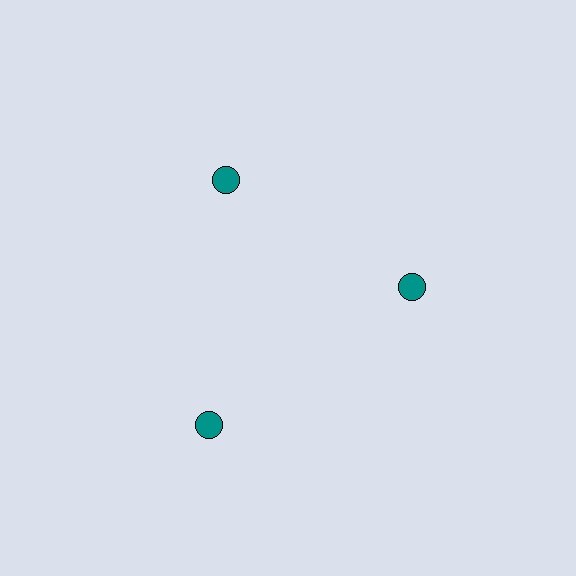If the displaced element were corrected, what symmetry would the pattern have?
It would have 3-fold rotational symmetry — the pattern would map onto itself every 120 degrees.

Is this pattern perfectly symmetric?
No. The 3 teal circles are arranged in a ring, but one element near the 7 o'clock position is pushed outward from the center, breaking the 3-fold rotational symmetry.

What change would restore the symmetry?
The symmetry would be restored by moving it inward, back onto the ring so that all 3 circles sit at equal angles and equal distance from the center.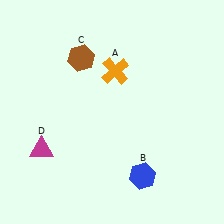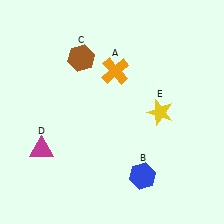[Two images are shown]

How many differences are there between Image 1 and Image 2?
There is 1 difference between the two images.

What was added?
A yellow star (E) was added in Image 2.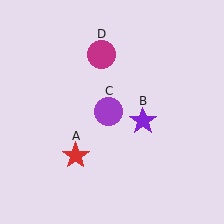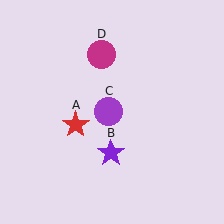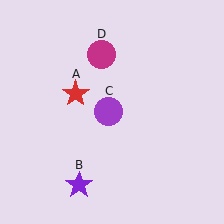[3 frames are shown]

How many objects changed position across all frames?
2 objects changed position: red star (object A), purple star (object B).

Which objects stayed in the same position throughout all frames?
Purple circle (object C) and magenta circle (object D) remained stationary.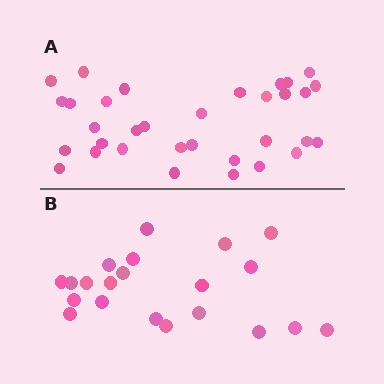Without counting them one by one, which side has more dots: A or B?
Region A (the top region) has more dots.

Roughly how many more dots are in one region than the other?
Region A has roughly 12 or so more dots than region B.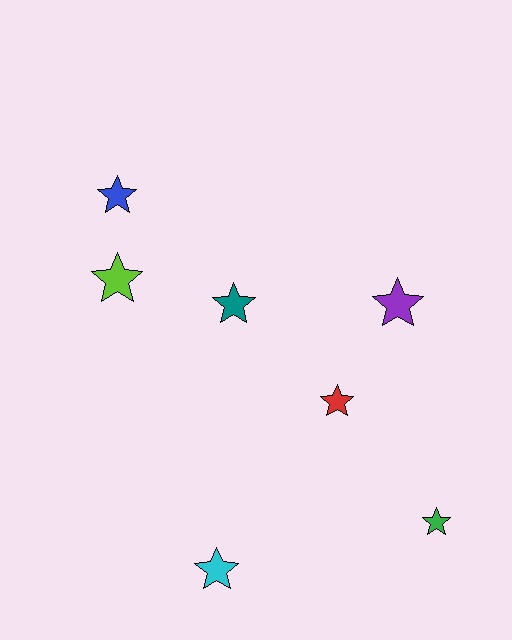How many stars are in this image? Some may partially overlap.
There are 7 stars.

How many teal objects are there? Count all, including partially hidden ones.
There is 1 teal object.